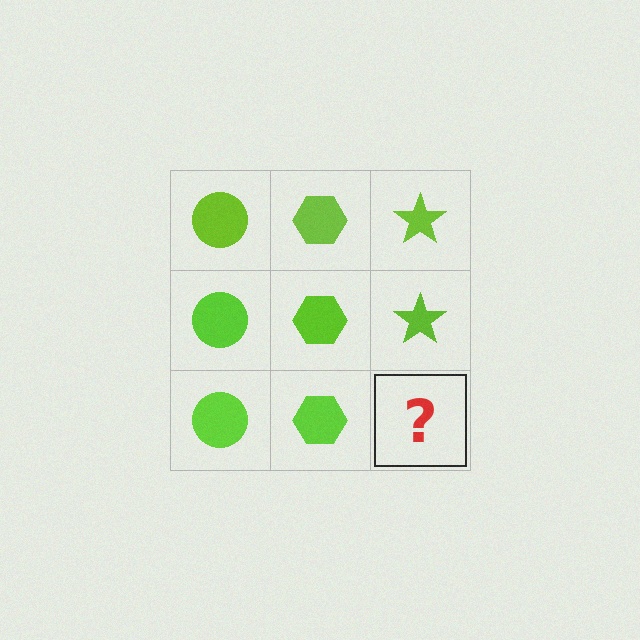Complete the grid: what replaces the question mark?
The question mark should be replaced with a lime star.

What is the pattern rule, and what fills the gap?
The rule is that each column has a consistent shape. The gap should be filled with a lime star.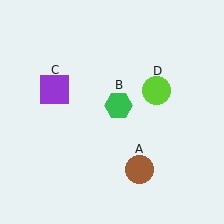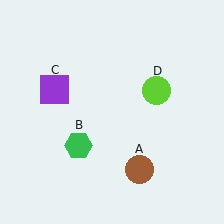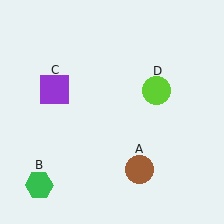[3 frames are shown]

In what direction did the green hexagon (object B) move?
The green hexagon (object B) moved down and to the left.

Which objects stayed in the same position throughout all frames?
Brown circle (object A) and purple square (object C) and lime circle (object D) remained stationary.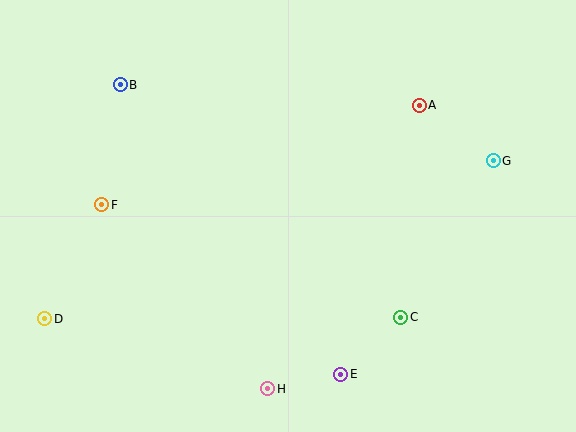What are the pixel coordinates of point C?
Point C is at (401, 317).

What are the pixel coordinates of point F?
Point F is at (102, 205).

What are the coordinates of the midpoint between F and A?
The midpoint between F and A is at (261, 155).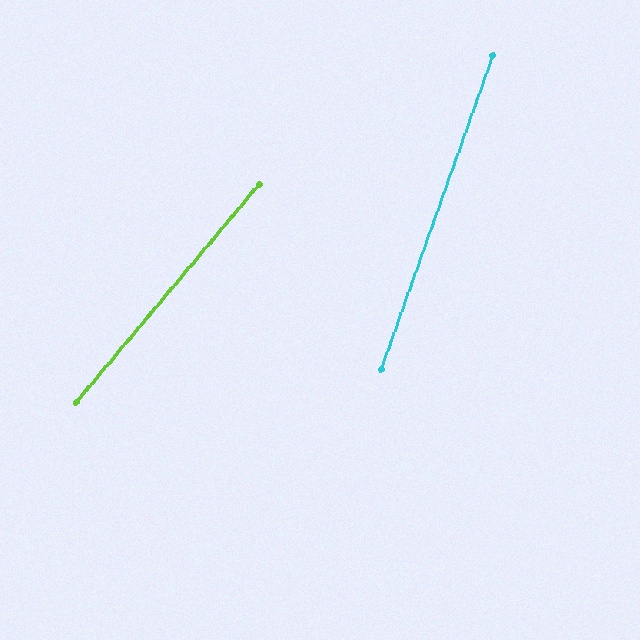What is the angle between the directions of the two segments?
Approximately 20 degrees.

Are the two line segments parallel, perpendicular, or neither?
Neither parallel nor perpendicular — they differ by about 20°.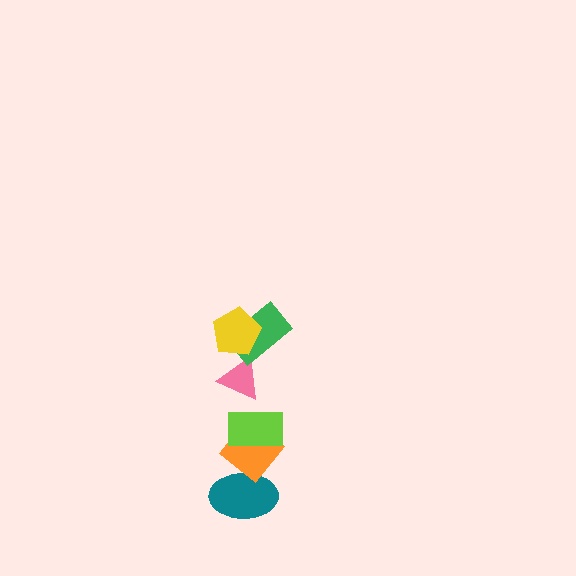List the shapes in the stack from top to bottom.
From top to bottom: the yellow pentagon, the green rectangle, the pink triangle, the lime rectangle, the orange diamond, the teal ellipse.